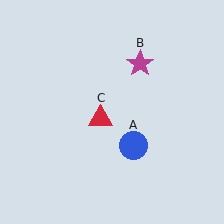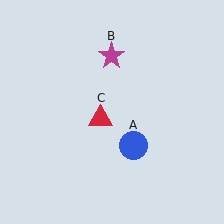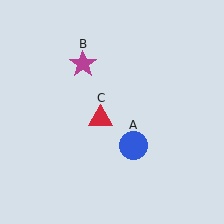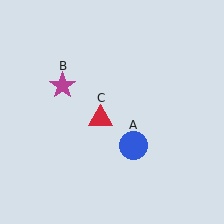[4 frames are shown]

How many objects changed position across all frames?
1 object changed position: magenta star (object B).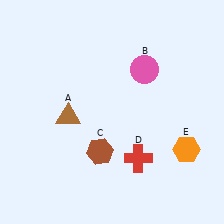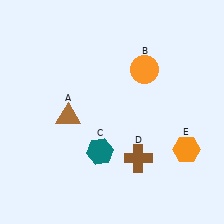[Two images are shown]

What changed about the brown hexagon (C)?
In Image 1, C is brown. In Image 2, it changed to teal.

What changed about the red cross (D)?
In Image 1, D is red. In Image 2, it changed to brown.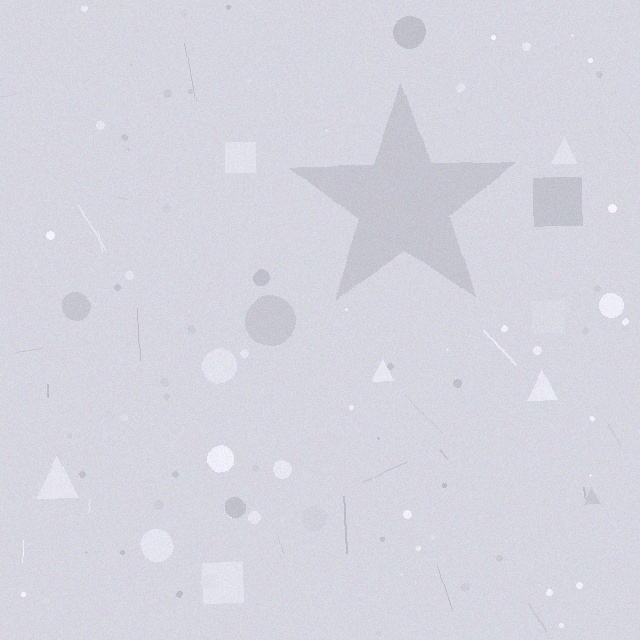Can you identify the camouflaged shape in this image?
The camouflaged shape is a star.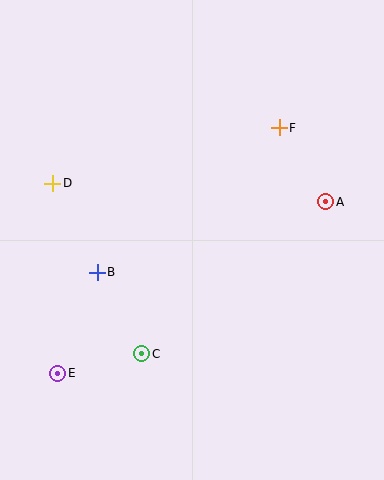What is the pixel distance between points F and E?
The distance between F and E is 330 pixels.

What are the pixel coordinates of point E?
Point E is at (58, 373).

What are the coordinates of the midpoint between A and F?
The midpoint between A and F is at (302, 165).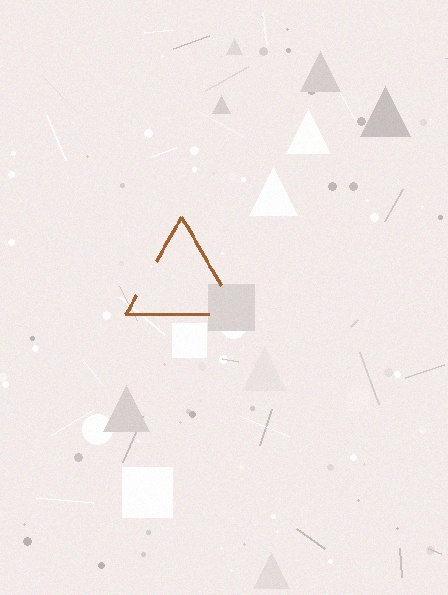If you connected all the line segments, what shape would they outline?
They would outline a triangle.